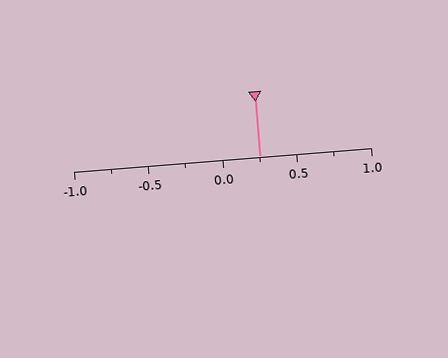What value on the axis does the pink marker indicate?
The marker indicates approximately 0.25.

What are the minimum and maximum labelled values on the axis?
The axis runs from -1.0 to 1.0.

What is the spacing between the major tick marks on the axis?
The major ticks are spaced 0.5 apart.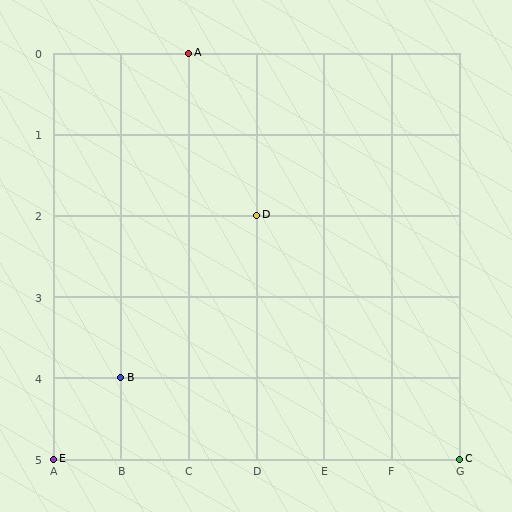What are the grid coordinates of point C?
Point C is at grid coordinates (G, 5).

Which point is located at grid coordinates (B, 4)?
Point B is at (B, 4).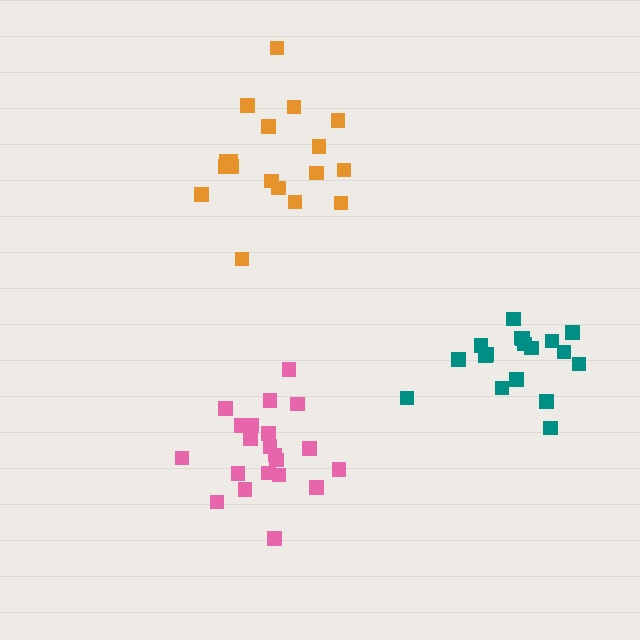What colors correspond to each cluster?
The clusters are colored: teal, pink, orange.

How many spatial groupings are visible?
There are 3 spatial groupings.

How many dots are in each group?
Group 1: 18 dots, Group 2: 21 dots, Group 3: 18 dots (57 total).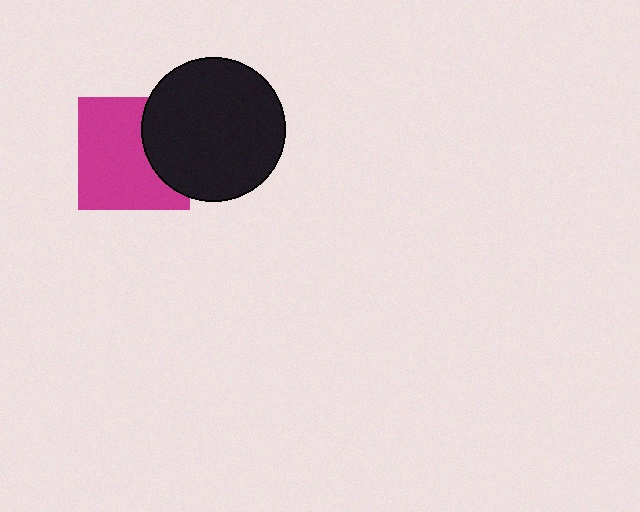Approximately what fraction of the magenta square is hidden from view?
Roughly 31% of the magenta square is hidden behind the black circle.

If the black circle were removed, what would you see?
You would see the complete magenta square.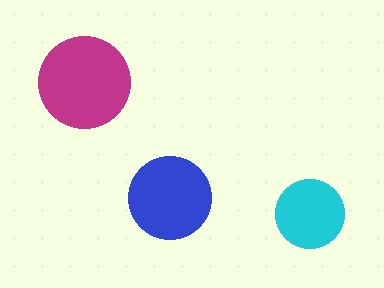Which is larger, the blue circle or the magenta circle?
The magenta one.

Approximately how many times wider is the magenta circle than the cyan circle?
About 1.5 times wider.